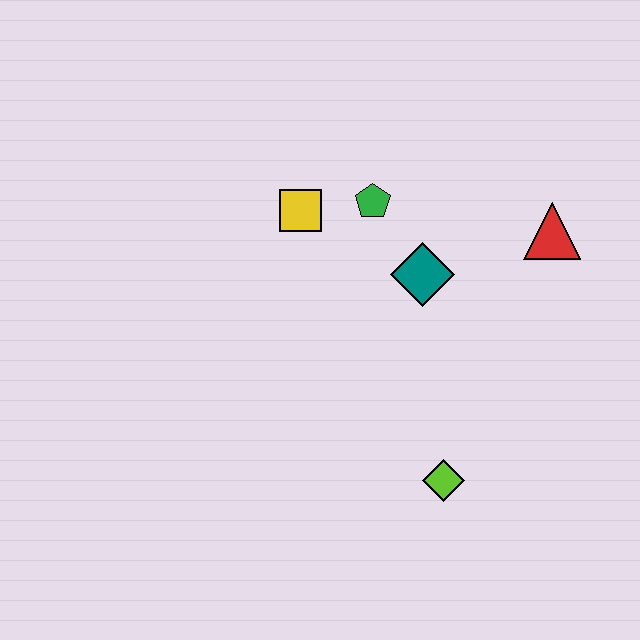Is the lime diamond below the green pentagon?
Yes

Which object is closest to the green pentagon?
The yellow square is closest to the green pentagon.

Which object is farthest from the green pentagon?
The lime diamond is farthest from the green pentagon.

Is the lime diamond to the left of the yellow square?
No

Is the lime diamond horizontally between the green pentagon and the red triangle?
Yes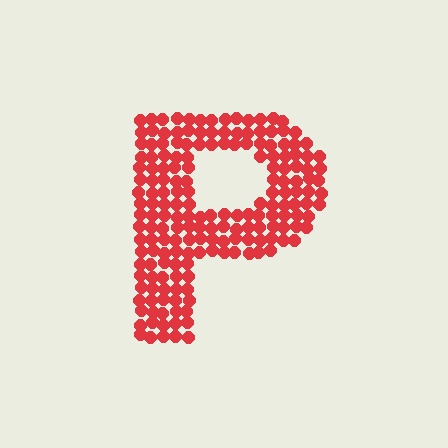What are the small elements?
The small elements are circles.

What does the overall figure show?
The overall figure shows the letter P.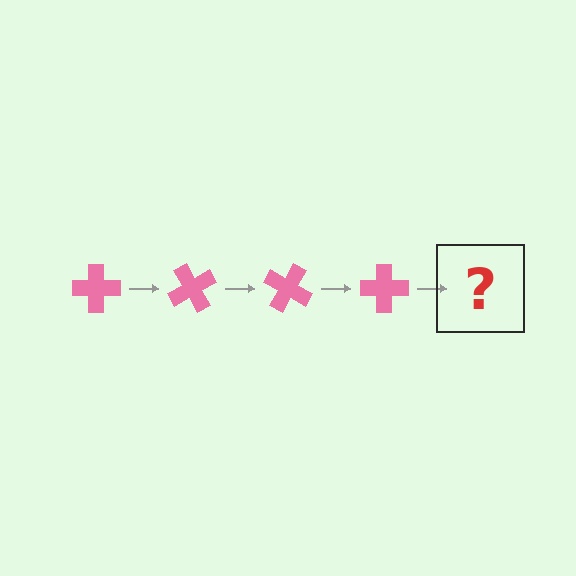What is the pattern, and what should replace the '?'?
The pattern is that the cross rotates 60 degrees each step. The '?' should be a pink cross rotated 240 degrees.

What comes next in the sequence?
The next element should be a pink cross rotated 240 degrees.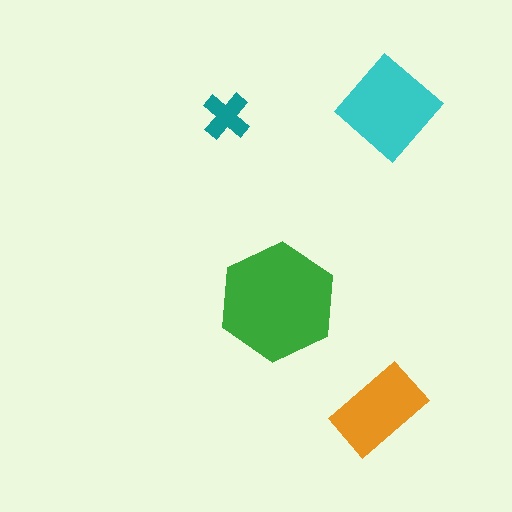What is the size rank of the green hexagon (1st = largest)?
1st.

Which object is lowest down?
The orange rectangle is bottommost.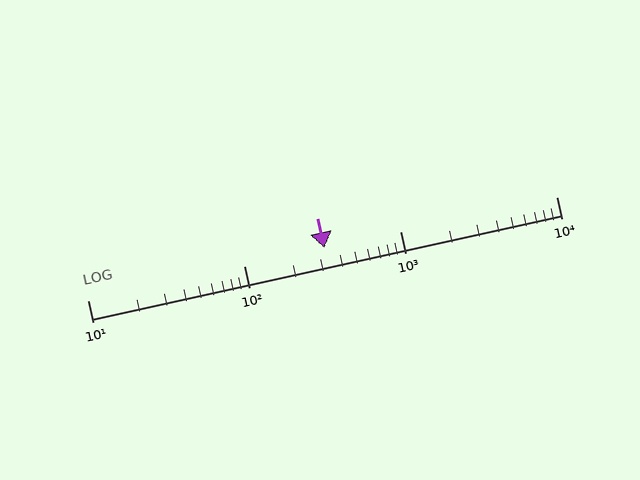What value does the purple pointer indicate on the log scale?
The pointer indicates approximately 330.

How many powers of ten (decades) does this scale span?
The scale spans 3 decades, from 10 to 10000.